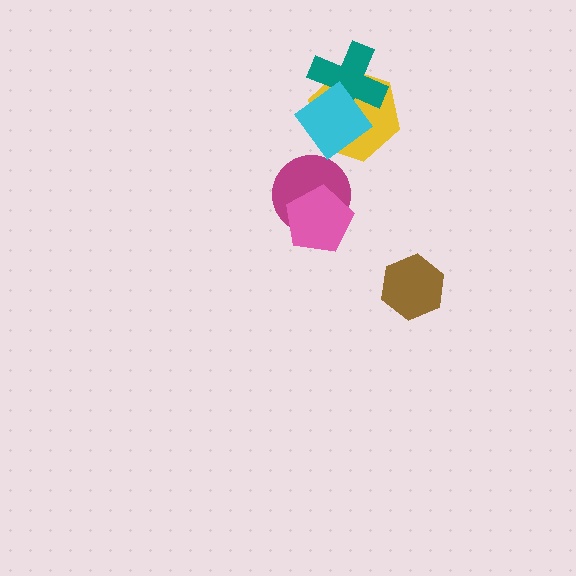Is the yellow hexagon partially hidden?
Yes, it is partially covered by another shape.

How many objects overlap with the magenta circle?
1 object overlaps with the magenta circle.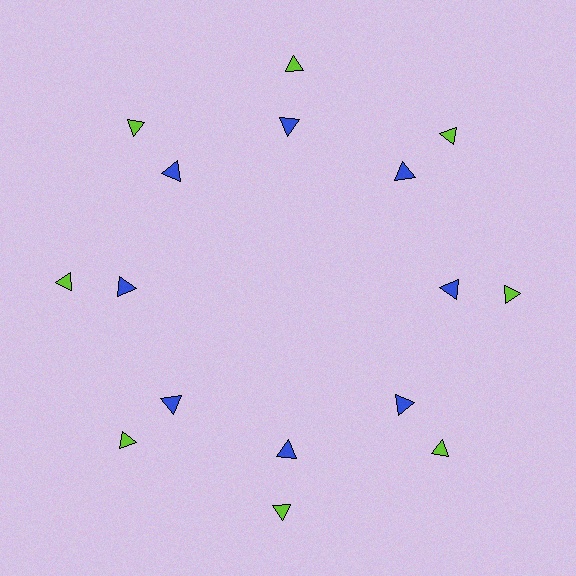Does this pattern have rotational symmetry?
Yes, this pattern has 8-fold rotational symmetry. It looks the same after rotating 45 degrees around the center.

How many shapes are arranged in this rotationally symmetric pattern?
There are 16 shapes, arranged in 8 groups of 2.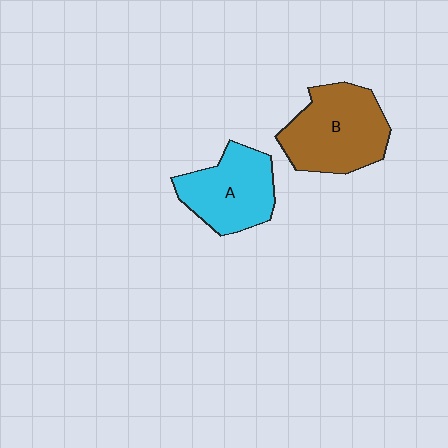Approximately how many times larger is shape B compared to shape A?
Approximately 1.2 times.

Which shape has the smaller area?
Shape A (cyan).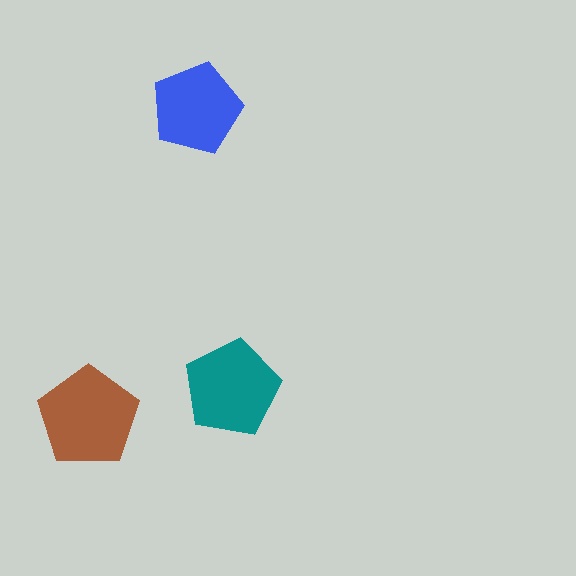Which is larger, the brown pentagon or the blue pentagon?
The brown one.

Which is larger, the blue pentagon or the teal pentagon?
The teal one.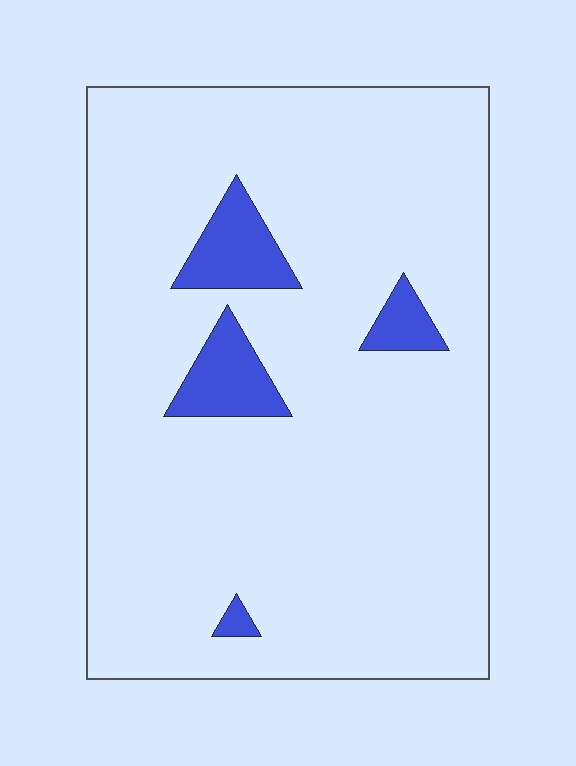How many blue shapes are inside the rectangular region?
4.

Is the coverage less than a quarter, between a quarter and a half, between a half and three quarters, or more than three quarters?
Less than a quarter.